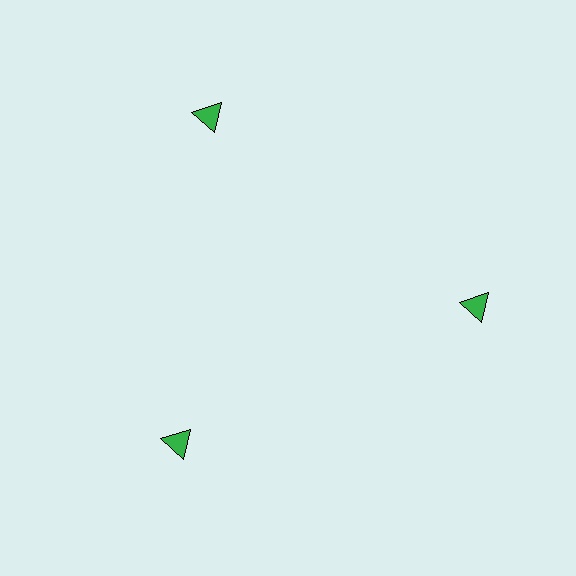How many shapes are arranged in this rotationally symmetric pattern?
There are 3 shapes, arranged in 3 groups of 1.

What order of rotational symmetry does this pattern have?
This pattern has 3-fold rotational symmetry.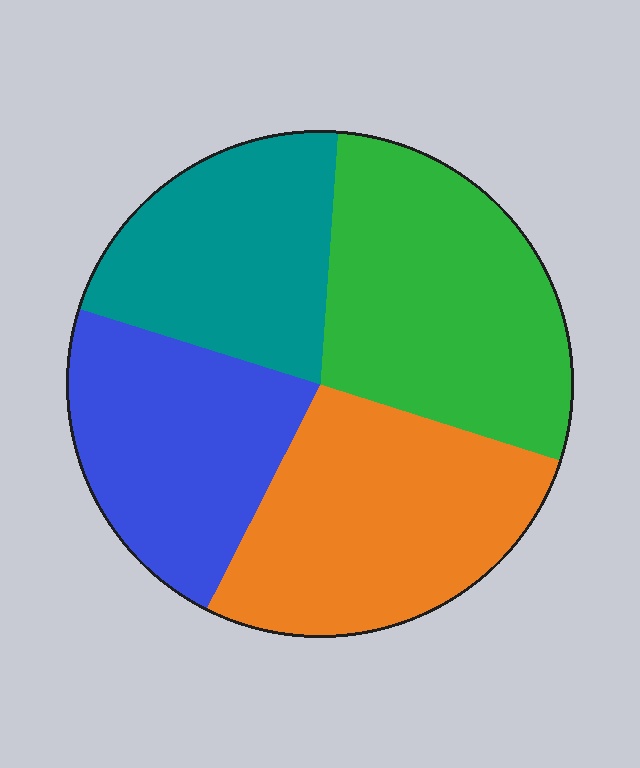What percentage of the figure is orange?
Orange covers about 25% of the figure.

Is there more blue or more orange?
Orange.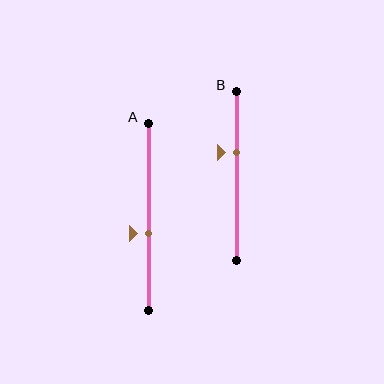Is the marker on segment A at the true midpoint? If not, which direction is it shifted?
No, the marker on segment A is shifted downward by about 9% of the segment length.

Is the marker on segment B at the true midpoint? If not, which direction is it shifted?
No, the marker on segment B is shifted upward by about 14% of the segment length.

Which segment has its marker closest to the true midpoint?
Segment A has its marker closest to the true midpoint.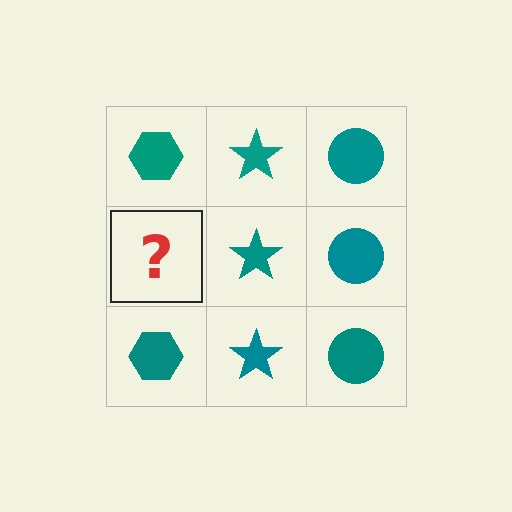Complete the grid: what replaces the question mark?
The question mark should be replaced with a teal hexagon.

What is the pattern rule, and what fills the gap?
The rule is that each column has a consistent shape. The gap should be filled with a teal hexagon.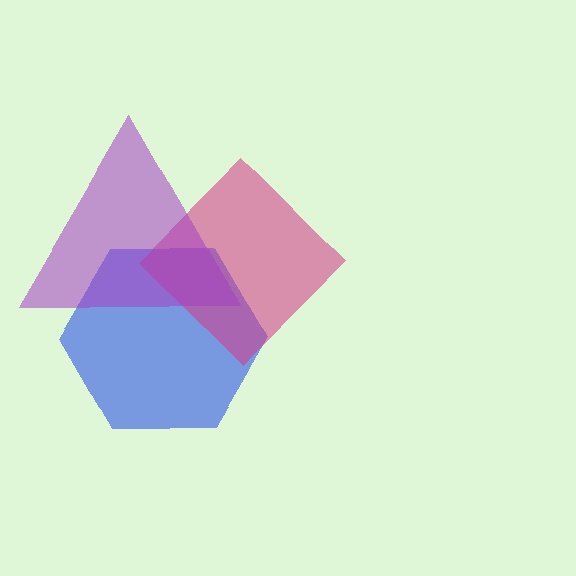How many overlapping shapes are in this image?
There are 3 overlapping shapes in the image.